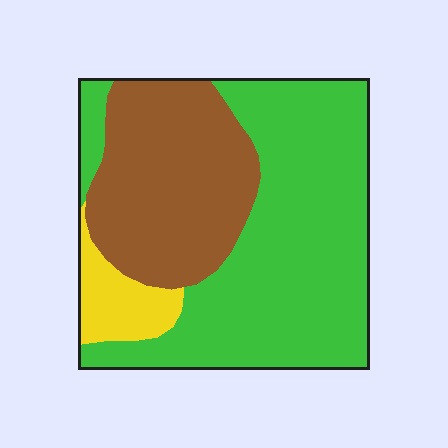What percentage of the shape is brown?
Brown covers 34% of the shape.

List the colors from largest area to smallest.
From largest to smallest: green, brown, yellow.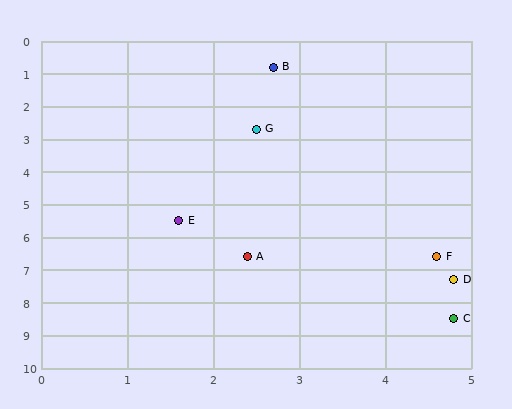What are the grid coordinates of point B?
Point B is at approximately (2.7, 0.8).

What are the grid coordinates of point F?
Point F is at approximately (4.6, 6.6).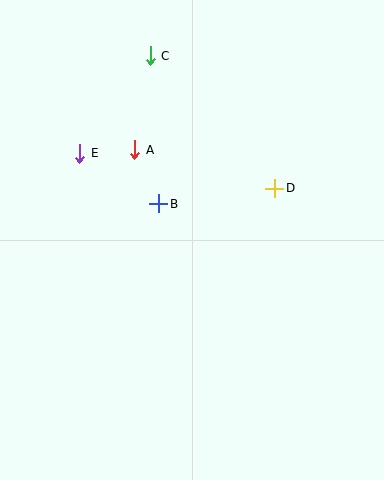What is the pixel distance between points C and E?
The distance between C and E is 120 pixels.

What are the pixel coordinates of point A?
Point A is at (135, 150).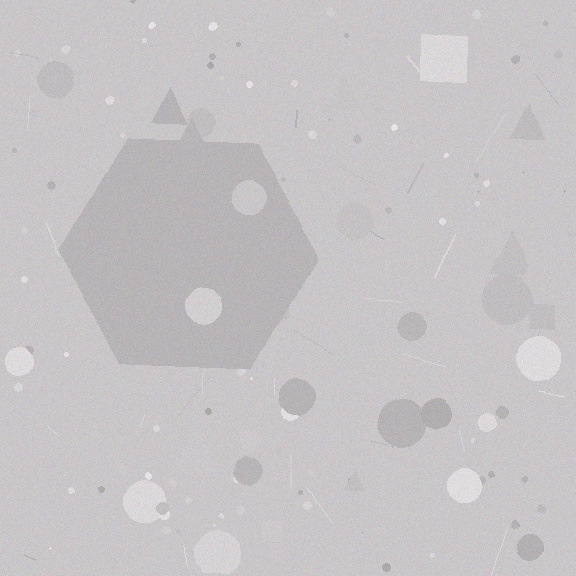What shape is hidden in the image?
A hexagon is hidden in the image.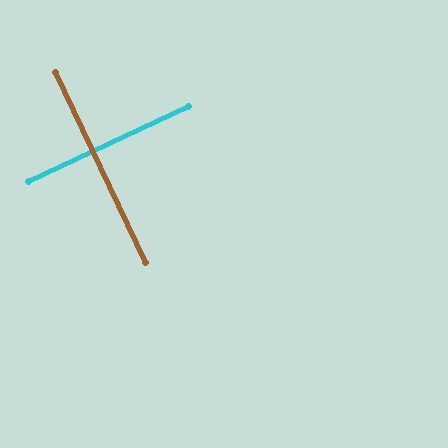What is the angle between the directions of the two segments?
Approximately 90 degrees.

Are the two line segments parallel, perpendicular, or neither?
Perpendicular — they meet at approximately 90°.